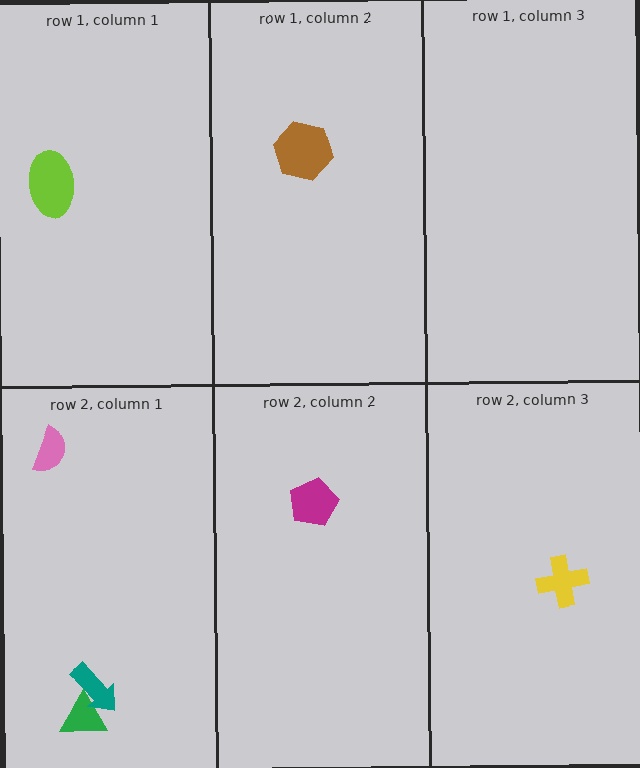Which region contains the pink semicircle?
The row 2, column 1 region.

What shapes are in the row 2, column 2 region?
The magenta pentagon.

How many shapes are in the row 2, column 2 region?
1.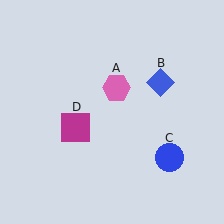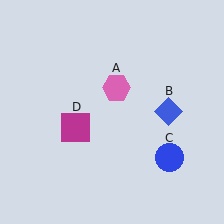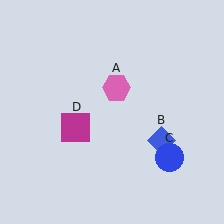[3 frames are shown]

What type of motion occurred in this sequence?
The blue diamond (object B) rotated clockwise around the center of the scene.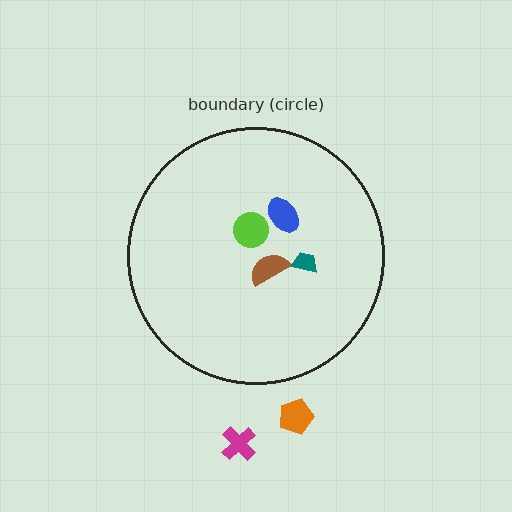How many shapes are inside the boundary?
4 inside, 2 outside.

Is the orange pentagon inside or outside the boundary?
Outside.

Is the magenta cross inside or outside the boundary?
Outside.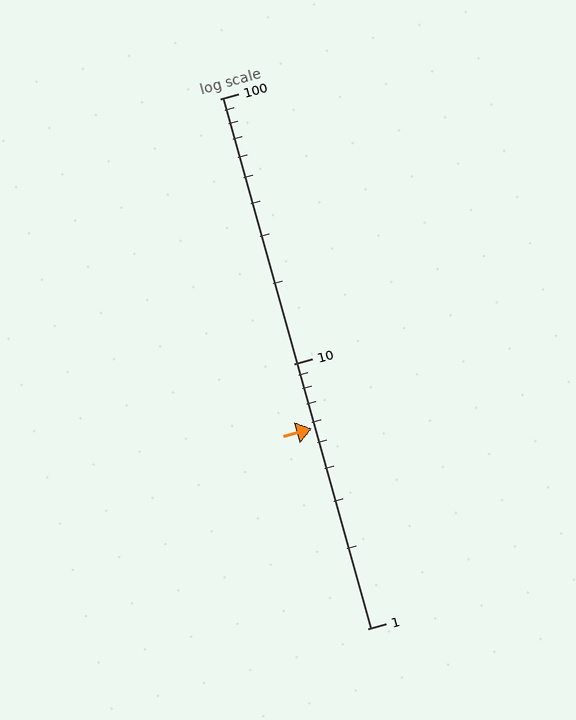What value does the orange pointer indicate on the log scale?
The pointer indicates approximately 5.7.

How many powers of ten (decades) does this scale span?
The scale spans 2 decades, from 1 to 100.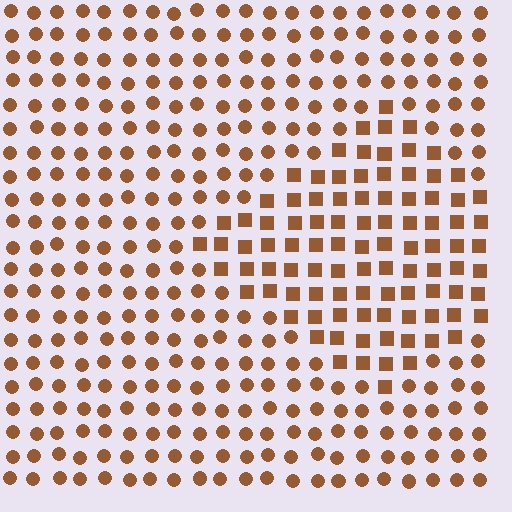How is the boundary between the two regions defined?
The boundary is defined by a change in element shape: squares inside vs. circles outside. All elements share the same color and spacing.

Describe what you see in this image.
The image is filled with small brown elements arranged in a uniform grid. A diamond-shaped region contains squares, while the surrounding area contains circles. The boundary is defined purely by the change in element shape.